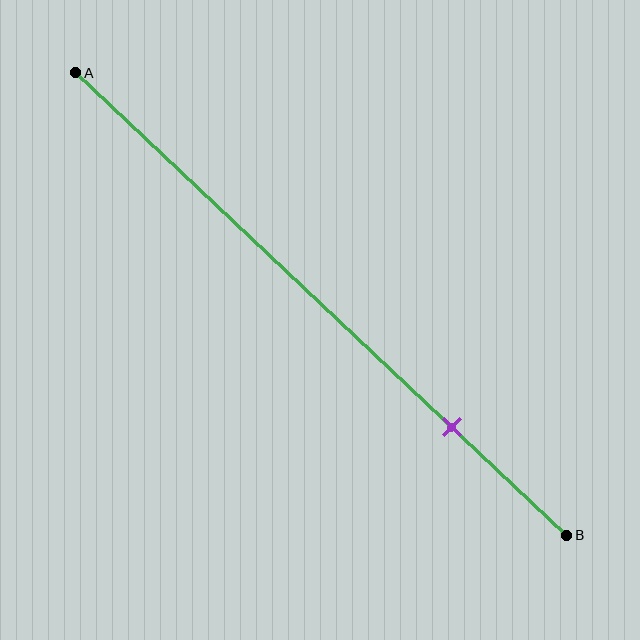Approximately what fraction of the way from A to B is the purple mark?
The purple mark is approximately 75% of the way from A to B.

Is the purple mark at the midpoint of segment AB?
No, the mark is at about 75% from A, not at the 50% midpoint.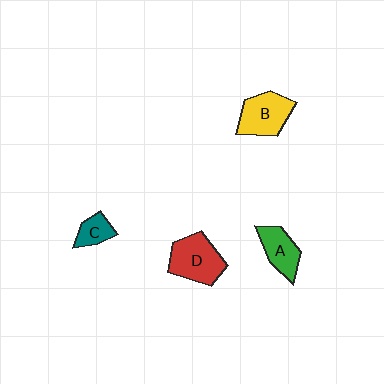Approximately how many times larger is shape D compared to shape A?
Approximately 1.4 times.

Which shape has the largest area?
Shape D (red).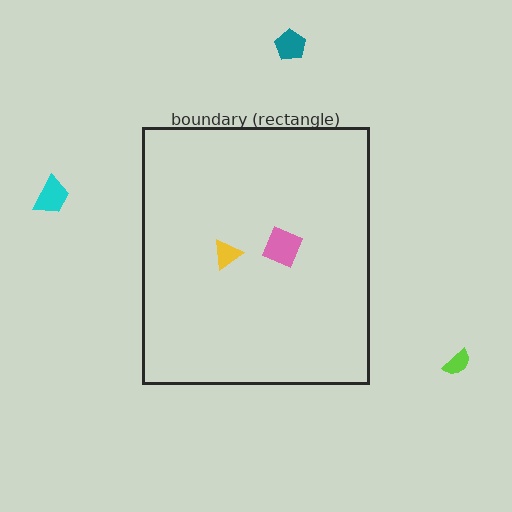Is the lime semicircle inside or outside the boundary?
Outside.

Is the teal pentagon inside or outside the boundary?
Outside.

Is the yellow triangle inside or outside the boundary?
Inside.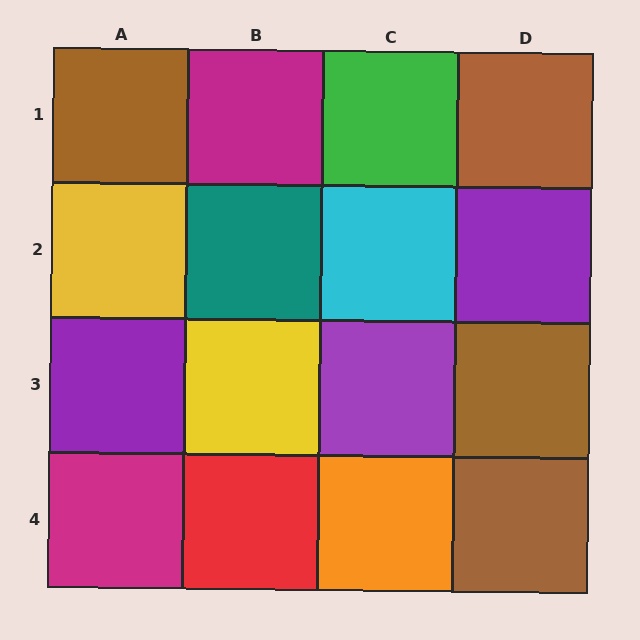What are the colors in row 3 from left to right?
Purple, yellow, purple, brown.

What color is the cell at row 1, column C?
Green.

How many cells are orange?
1 cell is orange.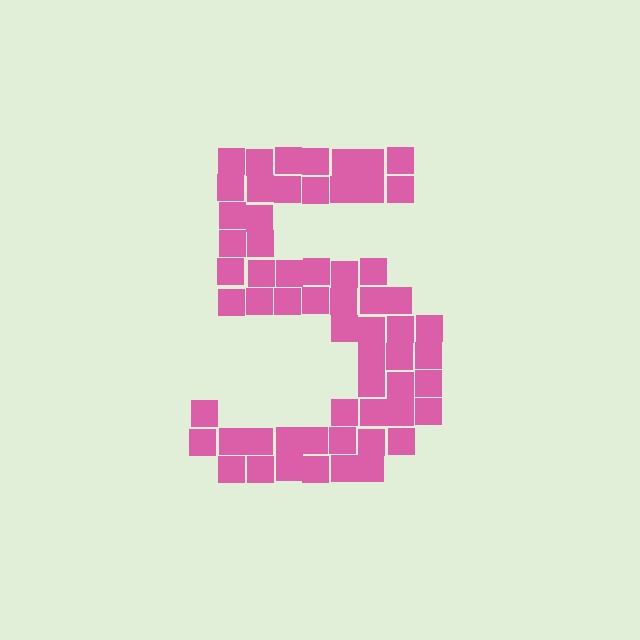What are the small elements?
The small elements are squares.